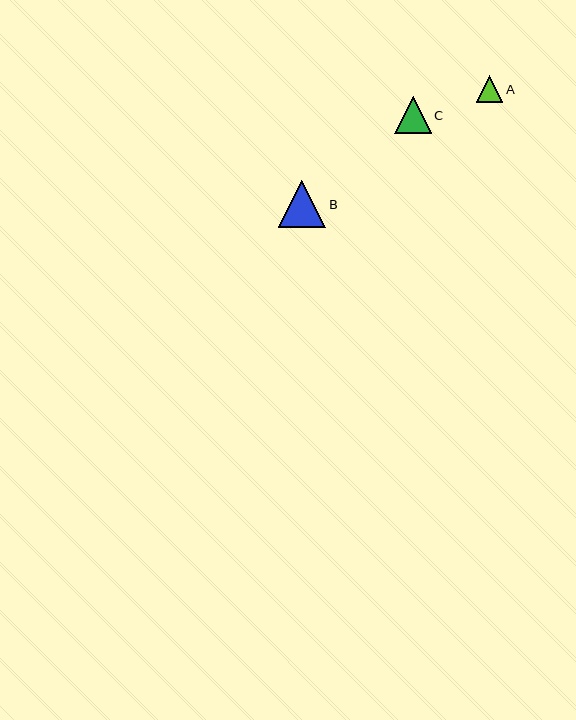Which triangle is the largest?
Triangle B is the largest with a size of approximately 47 pixels.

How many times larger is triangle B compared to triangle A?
Triangle B is approximately 1.8 times the size of triangle A.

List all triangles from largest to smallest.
From largest to smallest: B, C, A.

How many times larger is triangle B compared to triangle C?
Triangle B is approximately 1.3 times the size of triangle C.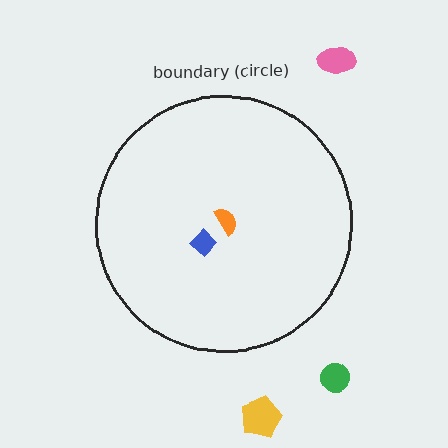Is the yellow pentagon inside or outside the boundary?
Outside.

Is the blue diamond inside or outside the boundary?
Inside.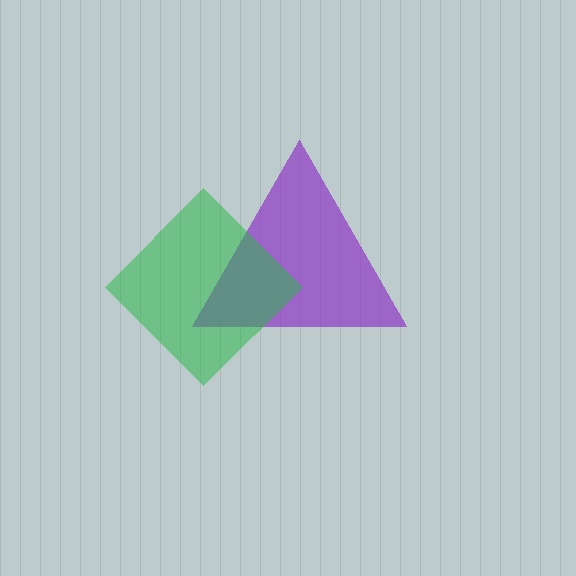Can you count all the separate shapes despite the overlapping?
Yes, there are 2 separate shapes.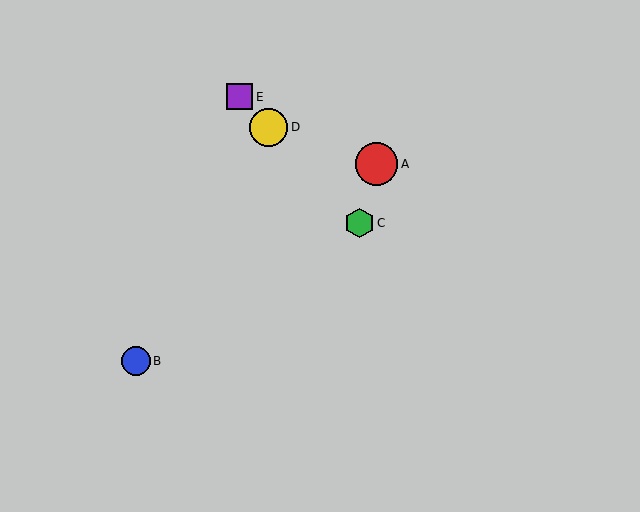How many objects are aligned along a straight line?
3 objects (C, D, E) are aligned along a straight line.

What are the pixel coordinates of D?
Object D is at (269, 127).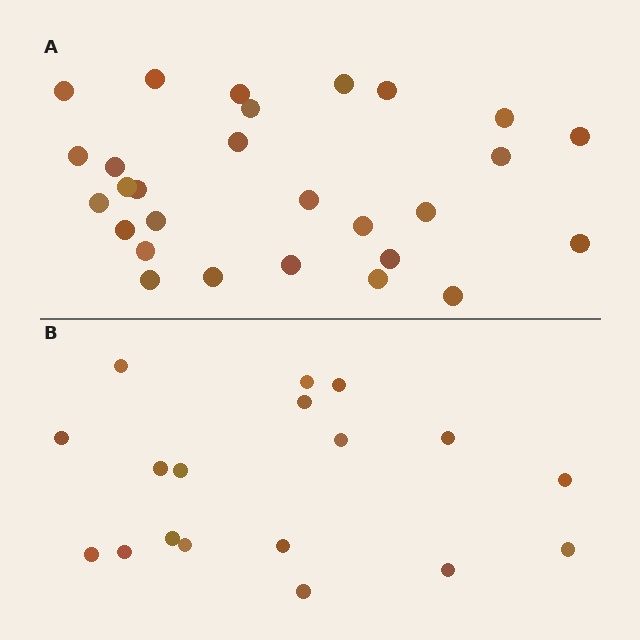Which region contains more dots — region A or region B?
Region A (the top region) has more dots.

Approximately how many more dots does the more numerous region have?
Region A has roughly 10 or so more dots than region B.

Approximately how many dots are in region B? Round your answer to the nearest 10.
About 20 dots. (The exact count is 18, which rounds to 20.)